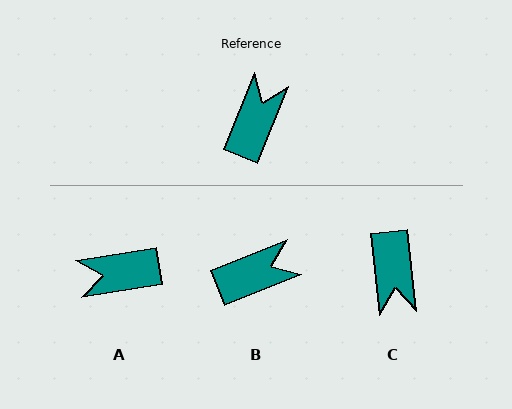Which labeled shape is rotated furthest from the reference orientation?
C, about 152 degrees away.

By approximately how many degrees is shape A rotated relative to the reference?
Approximately 121 degrees counter-clockwise.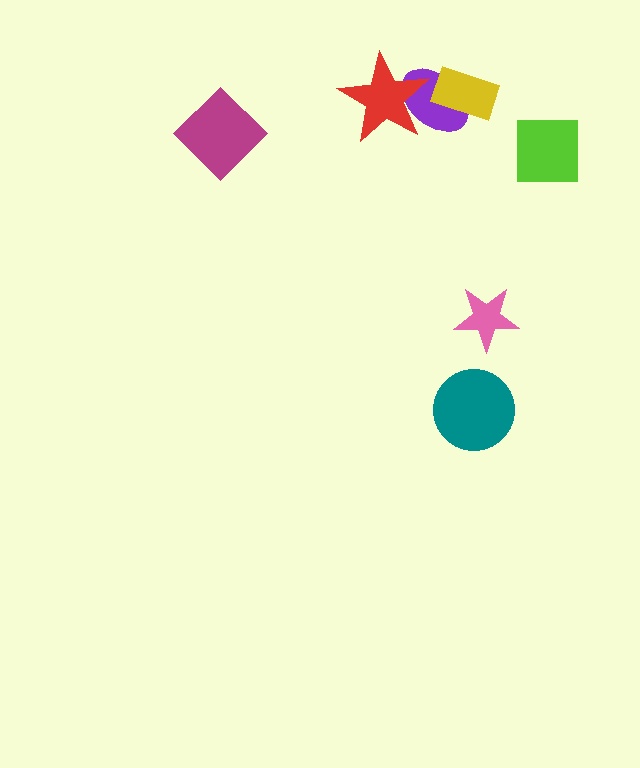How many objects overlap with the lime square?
0 objects overlap with the lime square.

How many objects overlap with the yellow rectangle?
1 object overlaps with the yellow rectangle.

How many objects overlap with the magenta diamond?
0 objects overlap with the magenta diamond.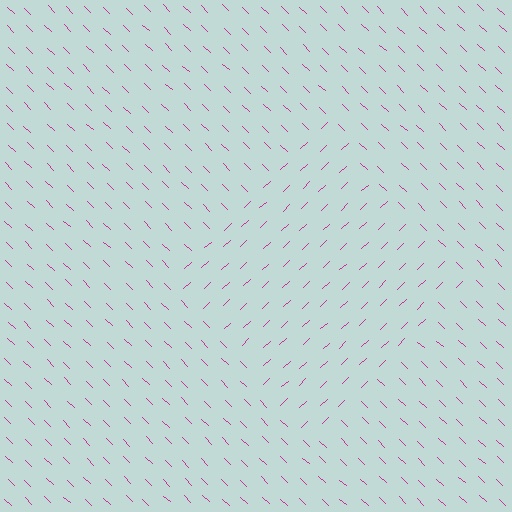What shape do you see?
I see a diamond.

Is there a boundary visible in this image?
Yes, there is a texture boundary formed by a change in line orientation.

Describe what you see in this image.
The image is filled with small magenta line segments. A diamond region in the image has lines oriented differently from the surrounding lines, creating a visible texture boundary.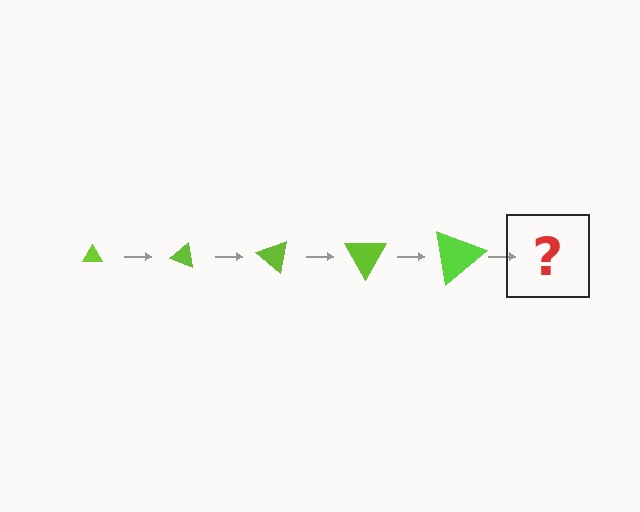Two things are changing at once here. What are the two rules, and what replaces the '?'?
The two rules are that the triangle grows larger each step and it rotates 20 degrees each step. The '?' should be a triangle, larger than the previous one and rotated 100 degrees from the start.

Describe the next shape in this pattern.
It should be a triangle, larger than the previous one and rotated 100 degrees from the start.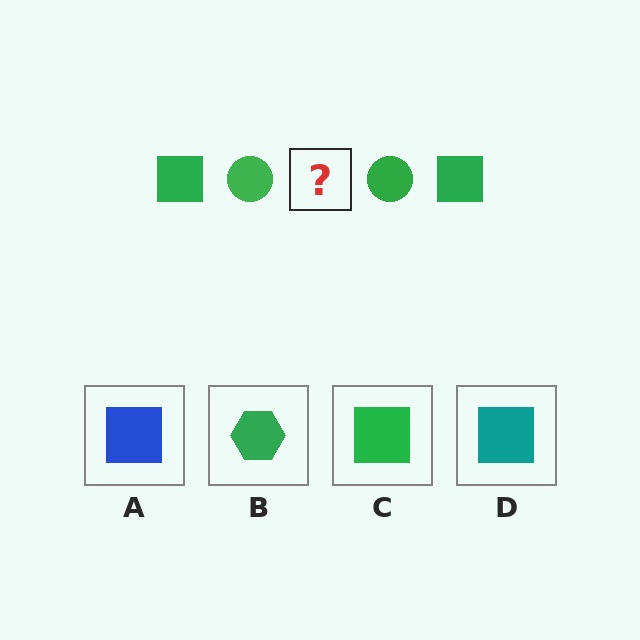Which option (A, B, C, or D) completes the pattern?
C.